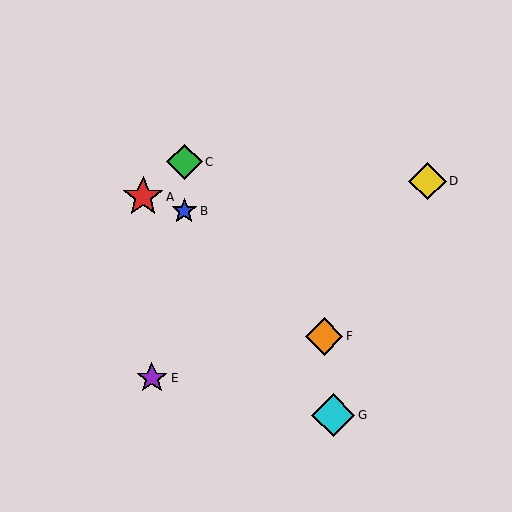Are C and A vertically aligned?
No, C is at x≈184 and A is at x≈143.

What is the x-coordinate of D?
Object D is at x≈428.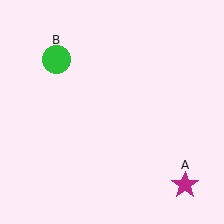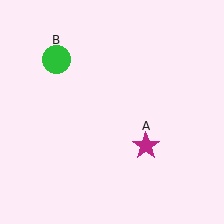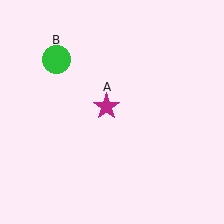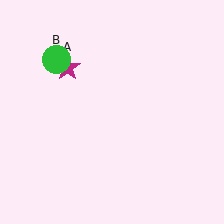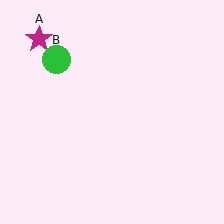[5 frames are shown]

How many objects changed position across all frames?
1 object changed position: magenta star (object A).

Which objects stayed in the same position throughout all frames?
Green circle (object B) remained stationary.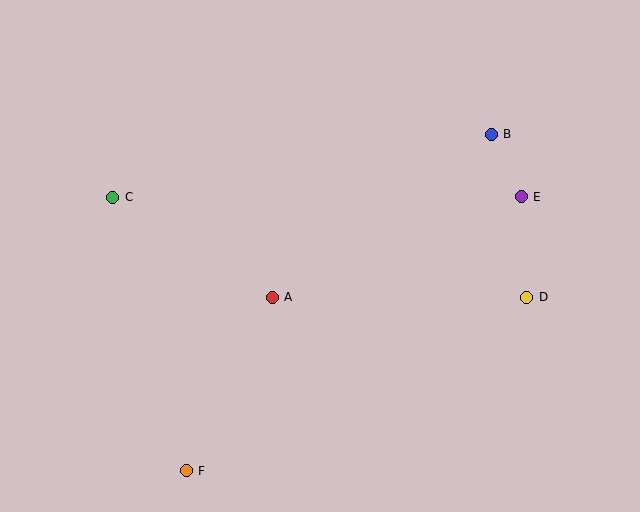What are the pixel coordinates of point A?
Point A is at (272, 297).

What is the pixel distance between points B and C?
The distance between B and C is 384 pixels.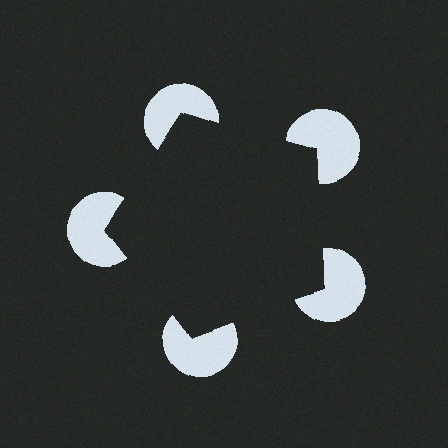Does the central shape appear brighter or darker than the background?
It typically appears slightly darker than the background, even though no actual brightness change is drawn.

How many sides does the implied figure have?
5 sides.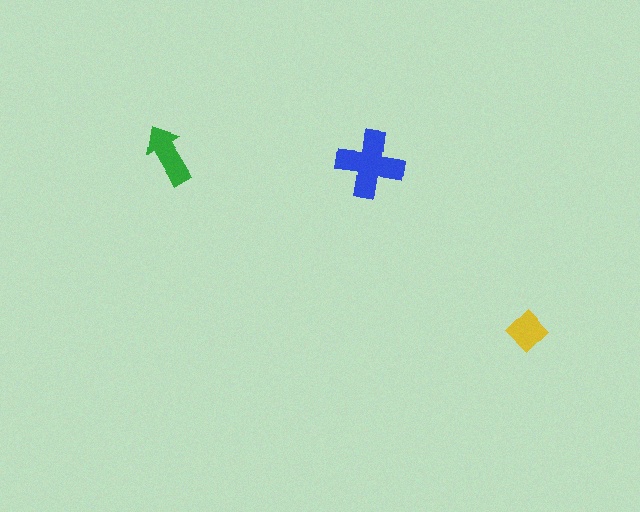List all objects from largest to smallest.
The blue cross, the green arrow, the yellow diamond.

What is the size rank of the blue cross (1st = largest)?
1st.